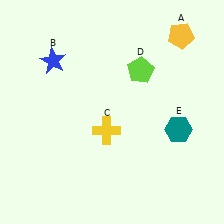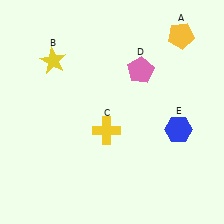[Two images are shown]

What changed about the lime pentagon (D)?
In Image 1, D is lime. In Image 2, it changed to pink.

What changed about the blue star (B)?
In Image 1, B is blue. In Image 2, it changed to yellow.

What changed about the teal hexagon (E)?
In Image 1, E is teal. In Image 2, it changed to blue.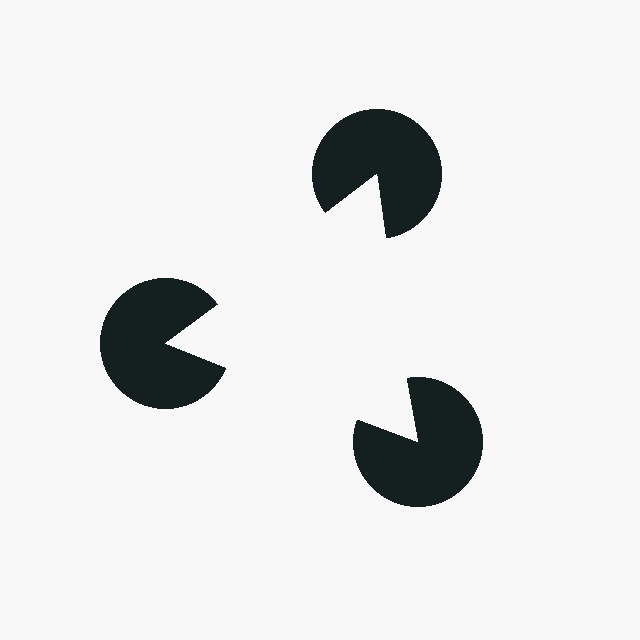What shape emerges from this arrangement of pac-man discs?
An illusory triangle — its edges are inferred from the aligned wedge cuts in the pac-man discs, not physically drawn.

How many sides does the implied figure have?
3 sides.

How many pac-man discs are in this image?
There are 3 — one at each vertex of the illusory triangle.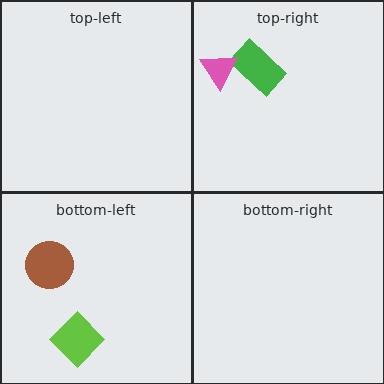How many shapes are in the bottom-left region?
2.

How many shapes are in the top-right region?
2.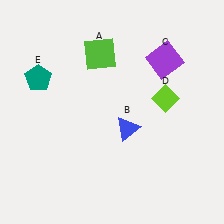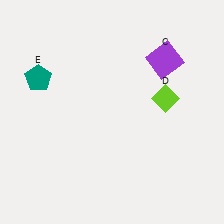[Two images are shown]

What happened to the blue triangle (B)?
The blue triangle (B) was removed in Image 2. It was in the bottom-right area of Image 1.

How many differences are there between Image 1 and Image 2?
There are 2 differences between the two images.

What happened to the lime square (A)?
The lime square (A) was removed in Image 2. It was in the top-left area of Image 1.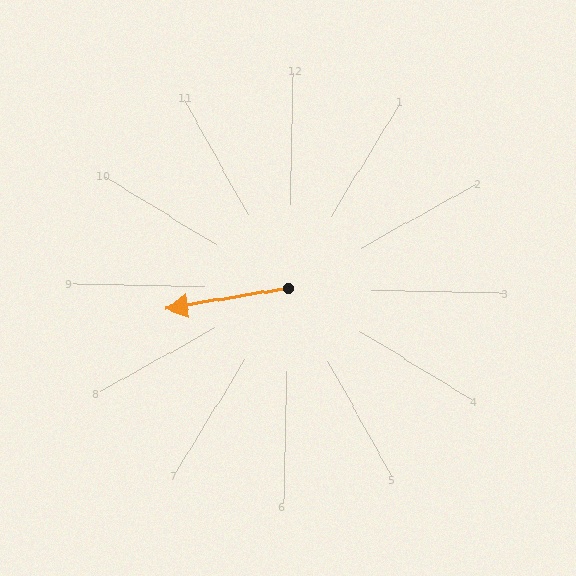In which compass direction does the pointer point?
West.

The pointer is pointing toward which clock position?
Roughly 9 o'clock.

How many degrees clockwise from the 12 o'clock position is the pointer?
Approximately 259 degrees.